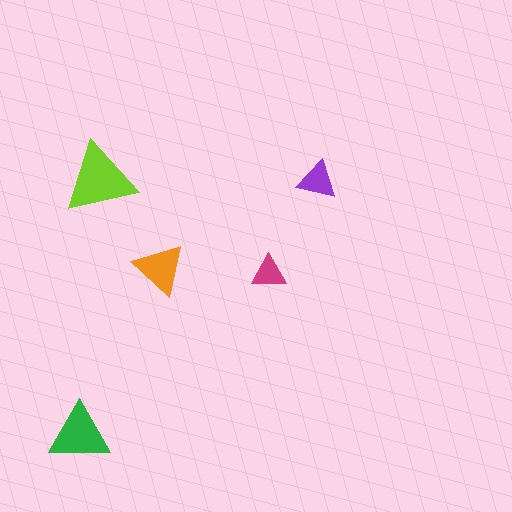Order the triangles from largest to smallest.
the lime one, the green one, the orange one, the purple one, the magenta one.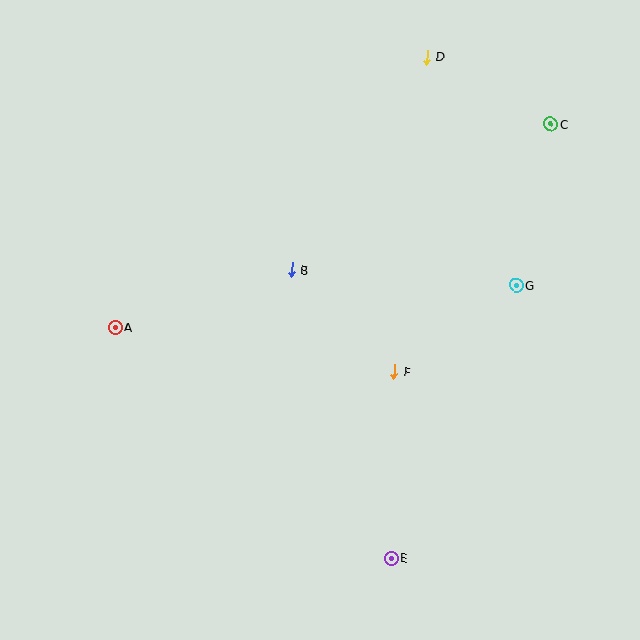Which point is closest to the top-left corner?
Point A is closest to the top-left corner.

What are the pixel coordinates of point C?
Point C is at (551, 124).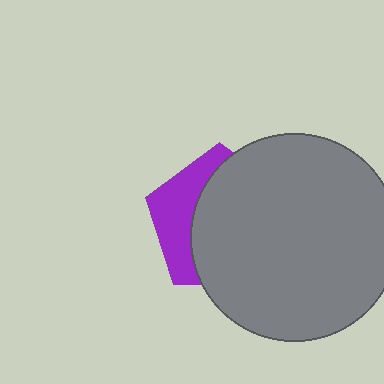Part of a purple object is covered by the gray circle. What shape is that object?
It is a pentagon.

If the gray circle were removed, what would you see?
You would see the complete purple pentagon.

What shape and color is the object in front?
The object in front is a gray circle.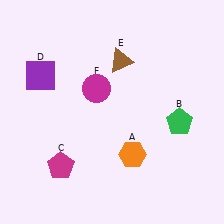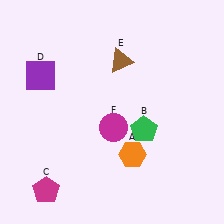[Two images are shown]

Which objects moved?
The objects that moved are: the green pentagon (B), the magenta pentagon (C), the magenta circle (F).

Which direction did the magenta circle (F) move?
The magenta circle (F) moved down.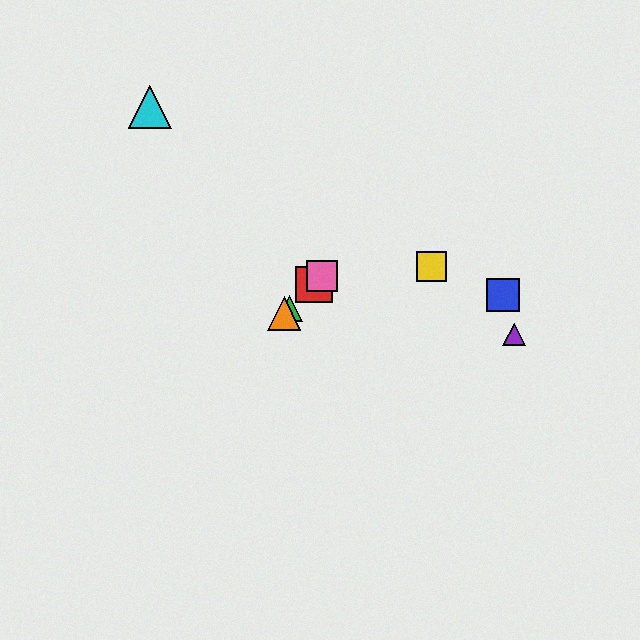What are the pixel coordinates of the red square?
The red square is at (314, 284).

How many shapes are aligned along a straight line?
4 shapes (the red square, the green triangle, the orange triangle, the pink square) are aligned along a straight line.